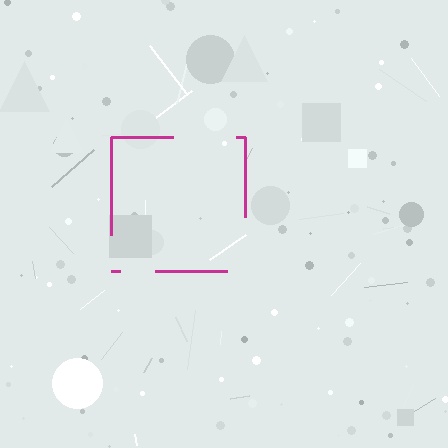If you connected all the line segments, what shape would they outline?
They would outline a square.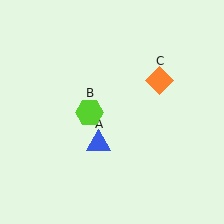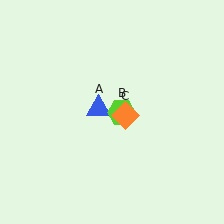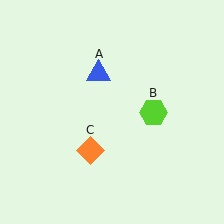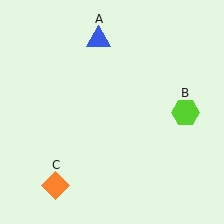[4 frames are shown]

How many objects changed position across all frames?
3 objects changed position: blue triangle (object A), lime hexagon (object B), orange diamond (object C).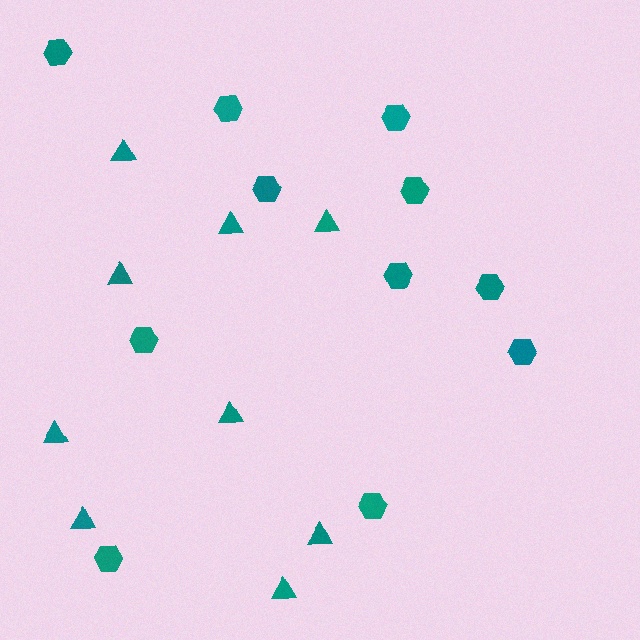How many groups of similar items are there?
There are 2 groups: one group of hexagons (11) and one group of triangles (9).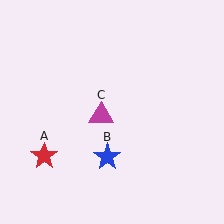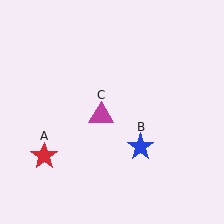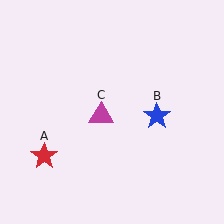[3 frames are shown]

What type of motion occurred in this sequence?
The blue star (object B) rotated counterclockwise around the center of the scene.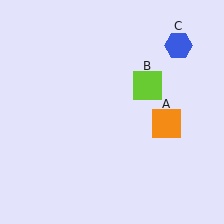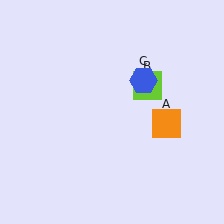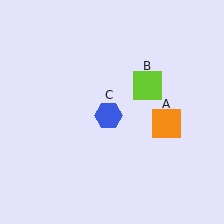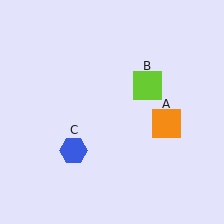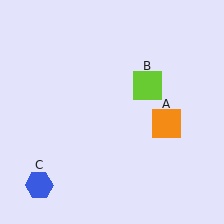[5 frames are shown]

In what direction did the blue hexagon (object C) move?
The blue hexagon (object C) moved down and to the left.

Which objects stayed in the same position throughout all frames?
Orange square (object A) and lime square (object B) remained stationary.